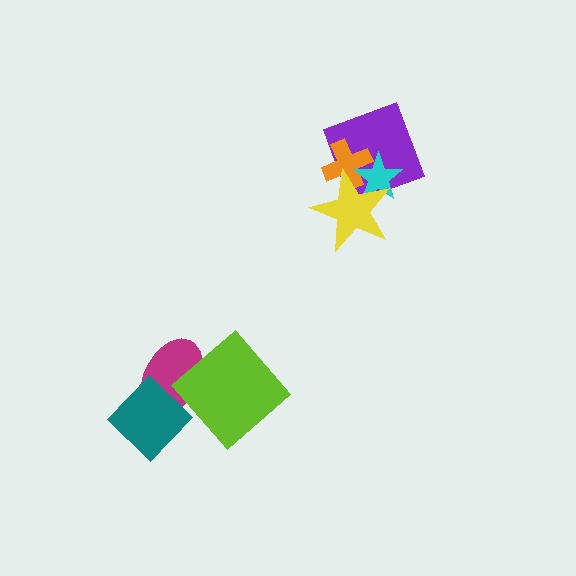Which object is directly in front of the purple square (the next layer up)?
The orange cross is directly in front of the purple square.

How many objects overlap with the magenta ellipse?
2 objects overlap with the magenta ellipse.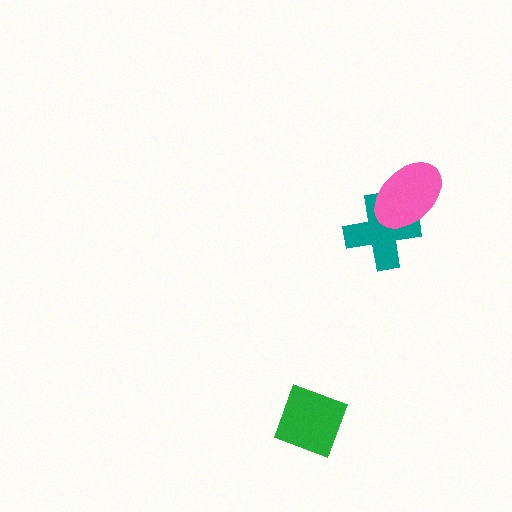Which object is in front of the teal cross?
The pink ellipse is in front of the teal cross.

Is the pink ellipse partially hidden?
No, no other shape covers it.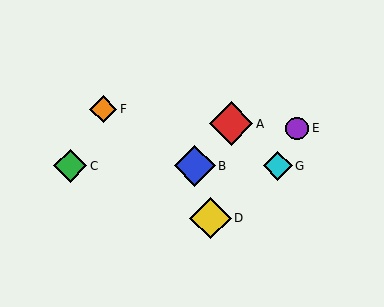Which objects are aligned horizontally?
Objects B, C, G are aligned horizontally.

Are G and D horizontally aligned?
No, G is at y≈166 and D is at y≈218.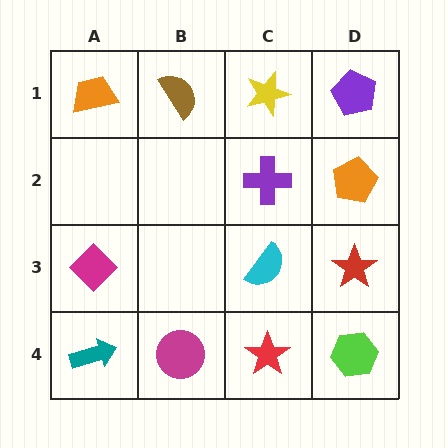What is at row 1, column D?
A purple pentagon.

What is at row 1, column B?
A brown semicircle.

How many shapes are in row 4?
4 shapes.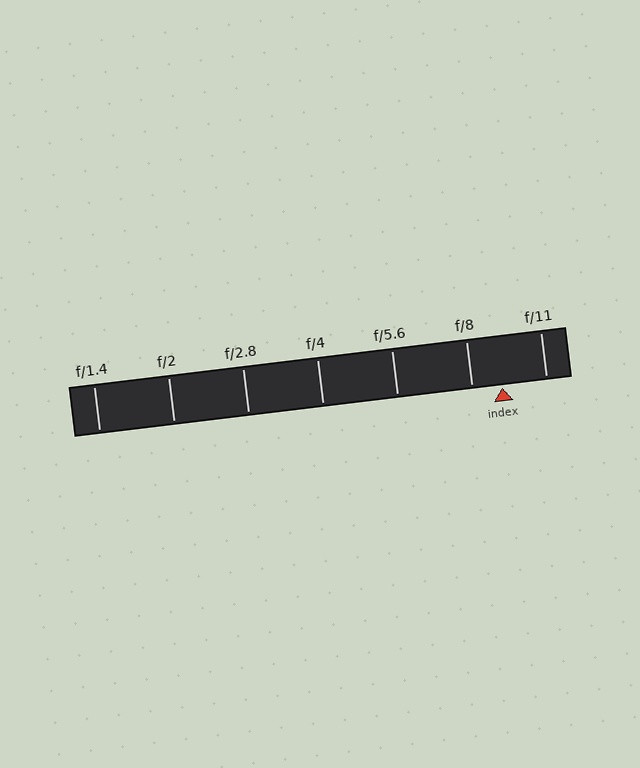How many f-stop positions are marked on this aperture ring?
There are 7 f-stop positions marked.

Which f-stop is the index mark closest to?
The index mark is closest to f/8.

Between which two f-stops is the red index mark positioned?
The index mark is between f/8 and f/11.